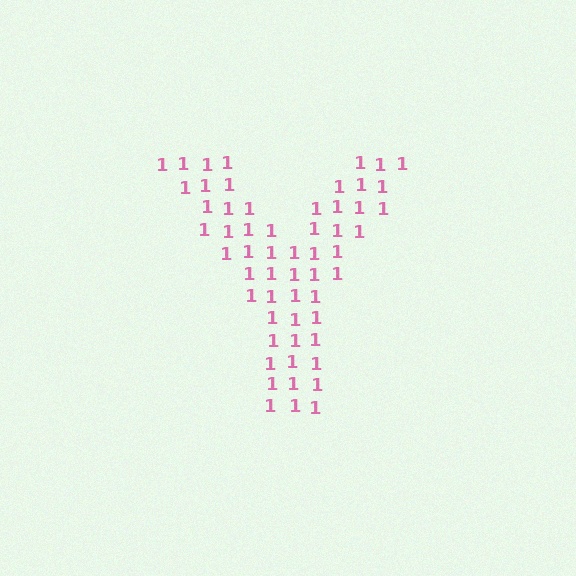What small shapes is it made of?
It is made of small digit 1's.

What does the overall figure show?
The overall figure shows the letter Y.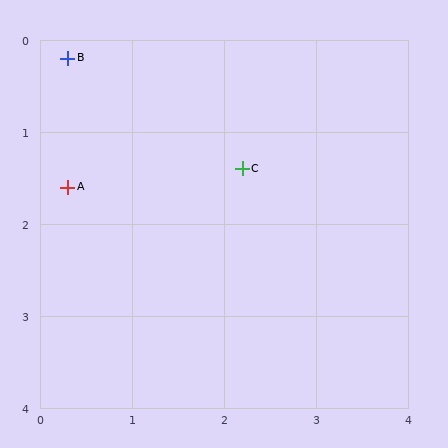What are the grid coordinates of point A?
Point A is at approximately (0.3, 1.6).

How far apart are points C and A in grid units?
Points C and A are about 1.9 grid units apart.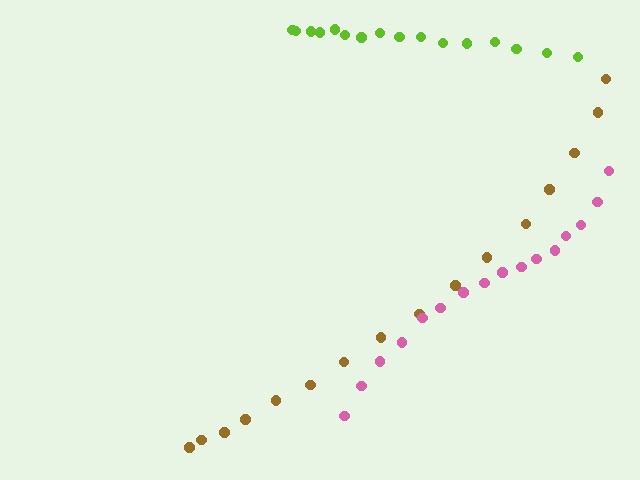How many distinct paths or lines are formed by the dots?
There are 3 distinct paths.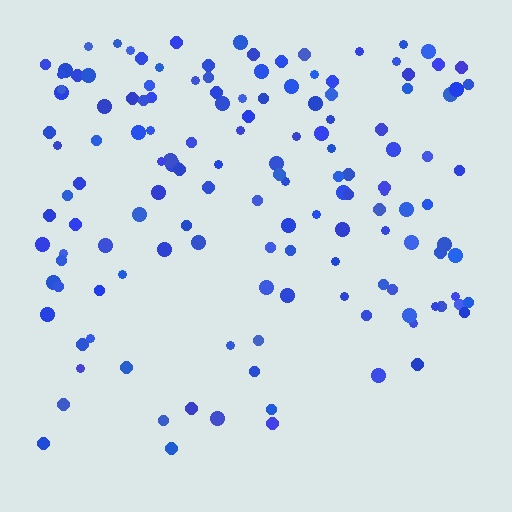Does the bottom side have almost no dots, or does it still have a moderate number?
Still a moderate number, just noticeably fewer than the top.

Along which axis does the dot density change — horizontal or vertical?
Vertical.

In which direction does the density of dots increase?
From bottom to top, with the top side densest.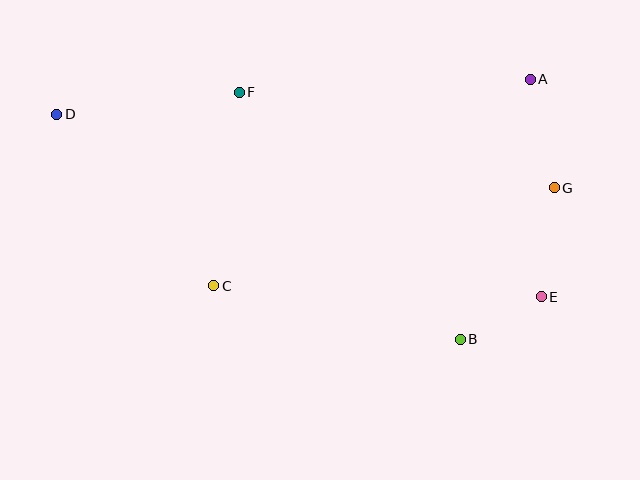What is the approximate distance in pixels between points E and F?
The distance between E and F is approximately 365 pixels.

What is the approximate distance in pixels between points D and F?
The distance between D and F is approximately 184 pixels.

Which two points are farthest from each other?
Points D and E are farthest from each other.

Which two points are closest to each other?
Points B and E are closest to each other.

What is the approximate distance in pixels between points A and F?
The distance between A and F is approximately 291 pixels.